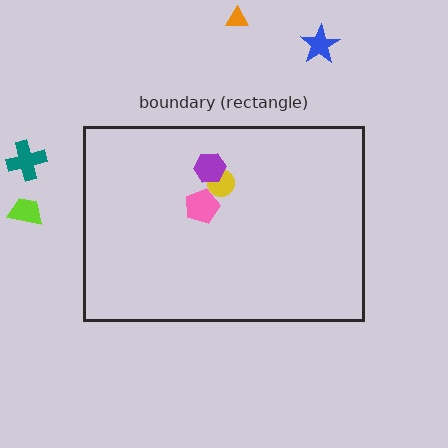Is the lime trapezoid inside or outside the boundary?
Outside.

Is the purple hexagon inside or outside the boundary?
Inside.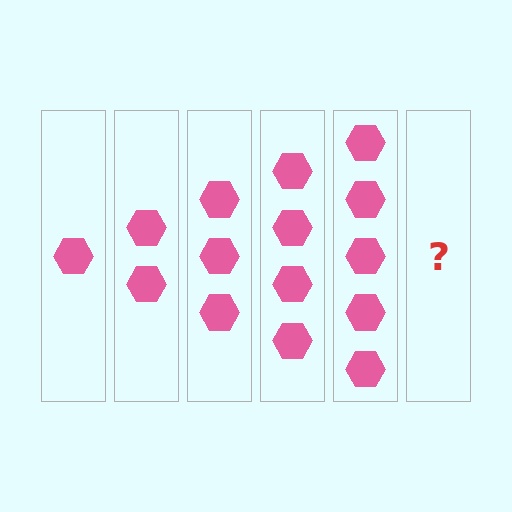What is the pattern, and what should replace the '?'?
The pattern is that each step adds one more hexagon. The '?' should be 6 hexagons.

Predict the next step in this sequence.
The next step is 6 hexagons.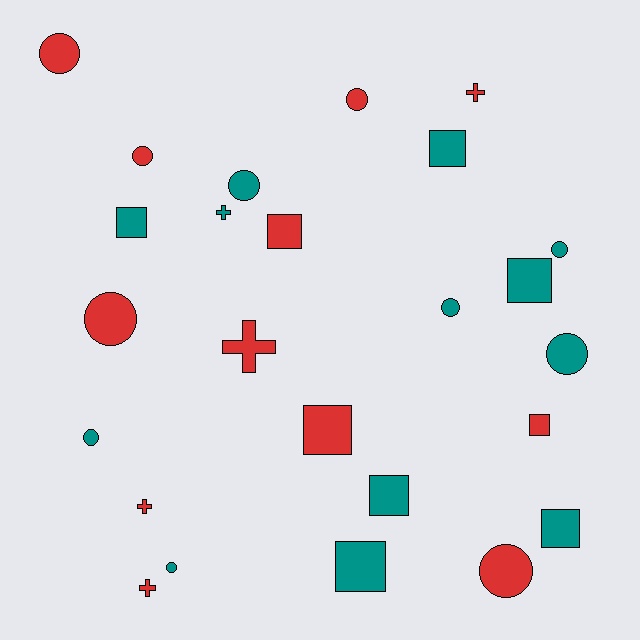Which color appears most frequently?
Teal, with 13 objects.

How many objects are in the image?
There are 25 objects.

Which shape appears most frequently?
Circle, with 11 objects.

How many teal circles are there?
There are 6 teal circles.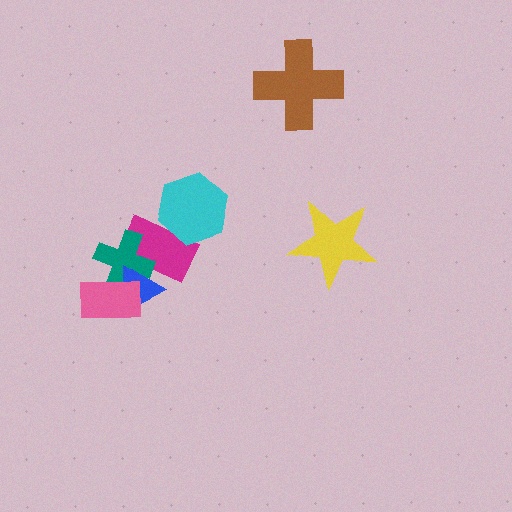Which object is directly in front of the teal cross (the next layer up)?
The blue triangle is directly in front of the teal cross.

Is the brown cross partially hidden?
No, no other shape covers it.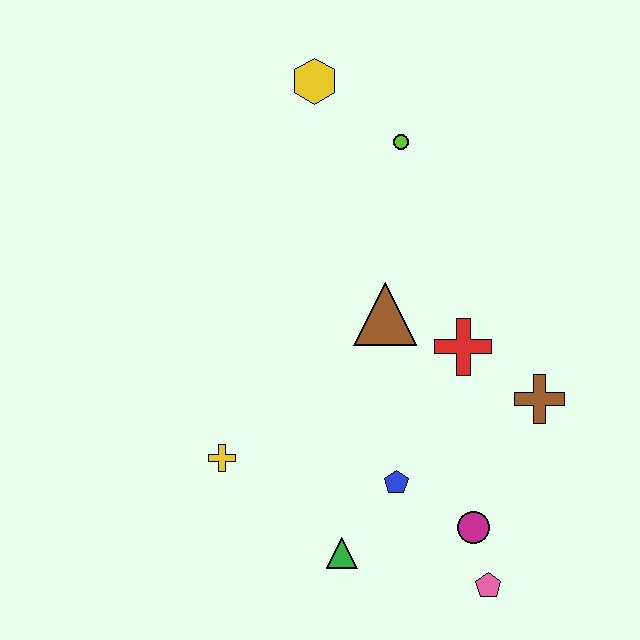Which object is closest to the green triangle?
The blue pentagon is closest to the green triangle.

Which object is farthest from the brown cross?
The yellow hexagon is farthest from the brown cross.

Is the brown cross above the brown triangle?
No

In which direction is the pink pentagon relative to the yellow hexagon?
The pink pentagon is below the yellow hexagon.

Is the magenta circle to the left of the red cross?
No